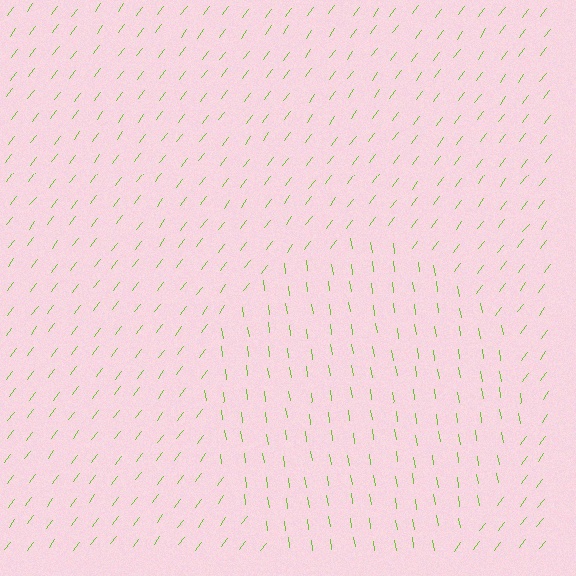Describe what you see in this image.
The image is filled with small lime line segments. A circle region in the image has lines oriented differently from the surrounding lines, creating a visible texture boundary.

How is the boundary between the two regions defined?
The boundary is defined purely by a change in line orientation (approximately 45 degrees difference). All lines are the same color and thickness.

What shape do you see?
I see a circle.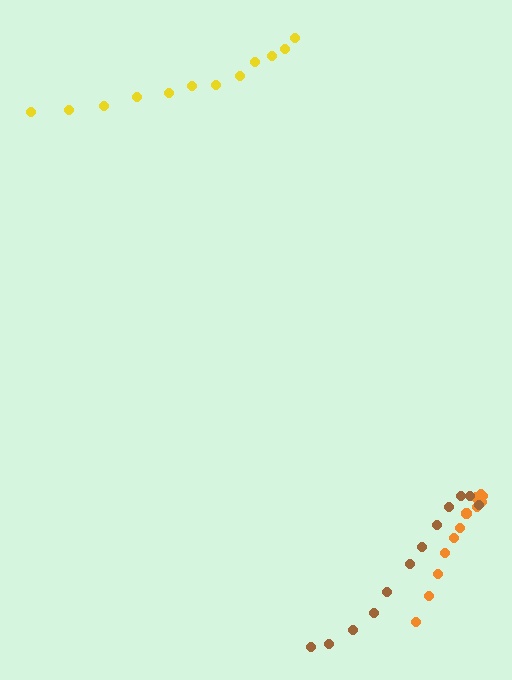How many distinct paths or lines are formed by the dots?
There are 3 distinct paths.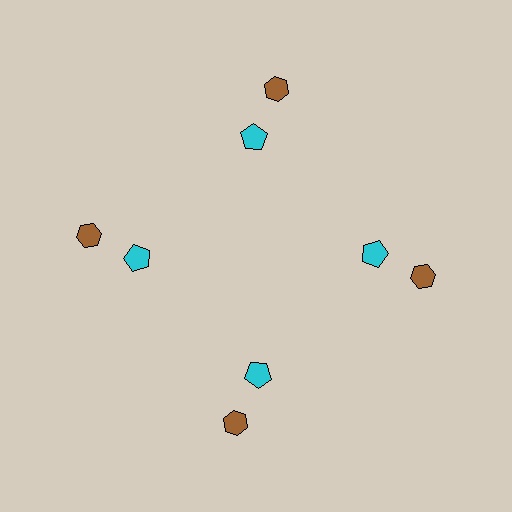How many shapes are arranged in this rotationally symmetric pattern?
There are 8 shapes, arranged in 4 groups of 2.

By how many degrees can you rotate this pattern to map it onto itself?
The pattern maps onto itself every 90 degrees of rotation.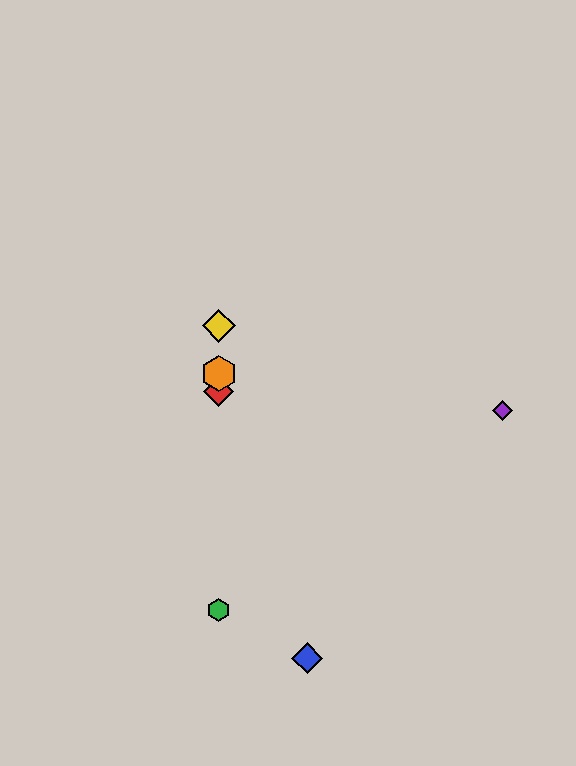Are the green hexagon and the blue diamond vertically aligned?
No, the green hexagon is at x≈219 and the blue diamond is at x≈307.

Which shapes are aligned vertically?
The red diamond, the green hexagon, the yellow diamond, the orange hexagon are aligned vertically.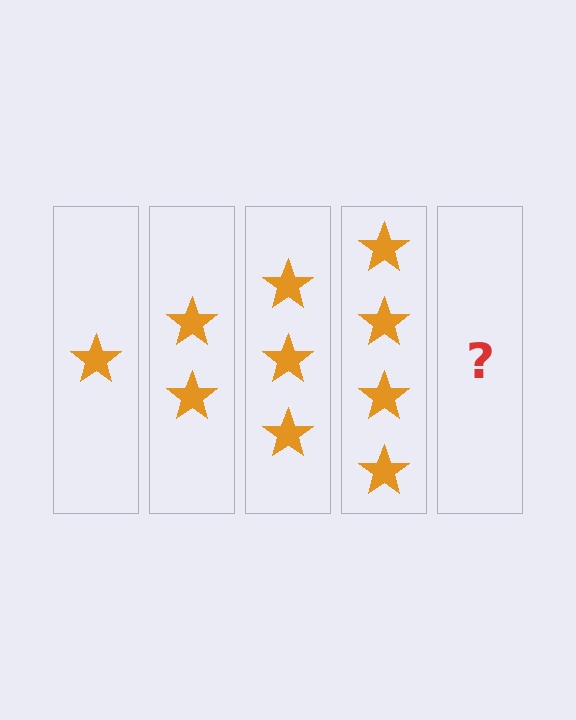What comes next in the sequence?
The next element should be 5 stars.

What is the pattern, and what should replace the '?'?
The pattern is that each step adds one more star. The '?' should be 5 stars.